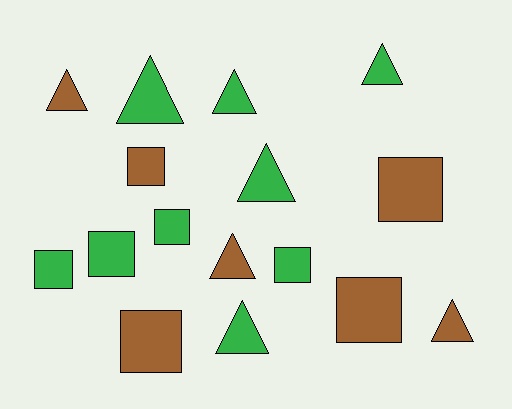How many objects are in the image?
There are 16 objects.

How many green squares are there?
There are 4 green squares.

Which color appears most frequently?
Green, with 9 objects.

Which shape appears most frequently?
Square, with 8 objects.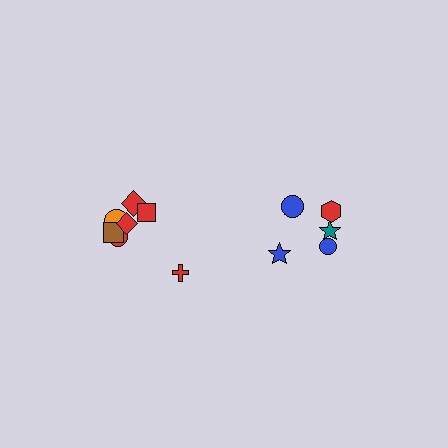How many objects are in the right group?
There are 5 objects.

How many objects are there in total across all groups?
There are 12 objects.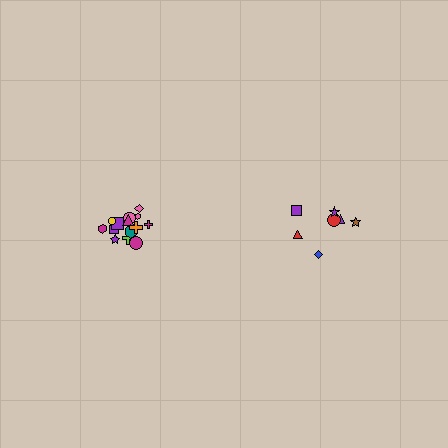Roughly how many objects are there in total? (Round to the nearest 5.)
Roughly 20 objects in total.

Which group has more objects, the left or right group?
The left group.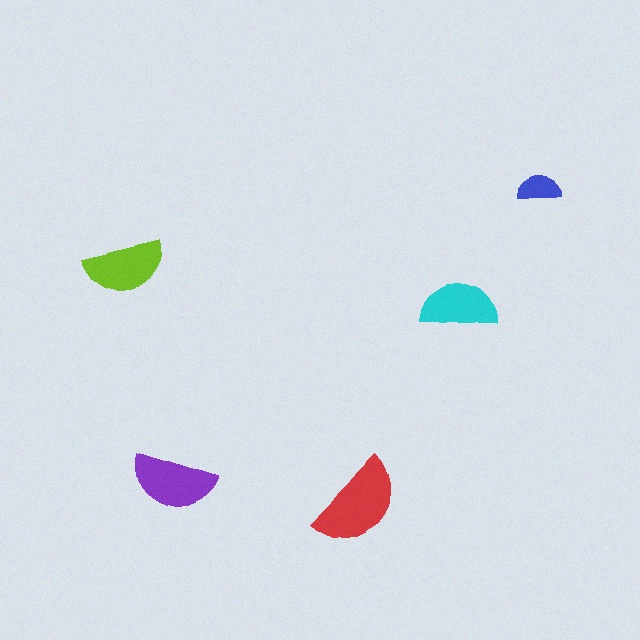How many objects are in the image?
There are 5 objects in the image.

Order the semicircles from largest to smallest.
the red one, the purple one, the lime one, the cyan one, the blue one.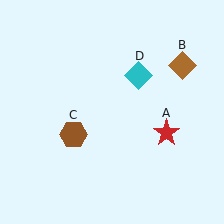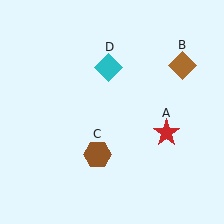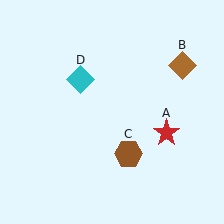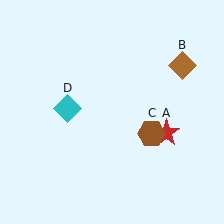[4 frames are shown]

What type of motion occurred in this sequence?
The brown hexagon (object C), cyan diamond (object D) rotated counterclockwise around the center of the scene.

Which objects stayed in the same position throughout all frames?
Red star (object A) and brown diamond (object B) remained stationary.